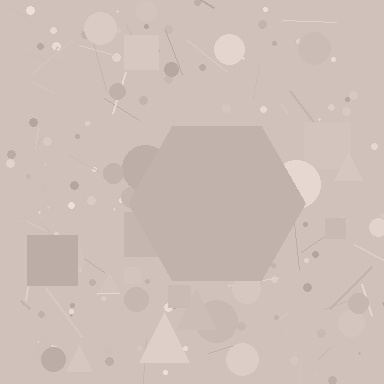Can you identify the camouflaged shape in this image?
The camouflaged shape is a hexagon.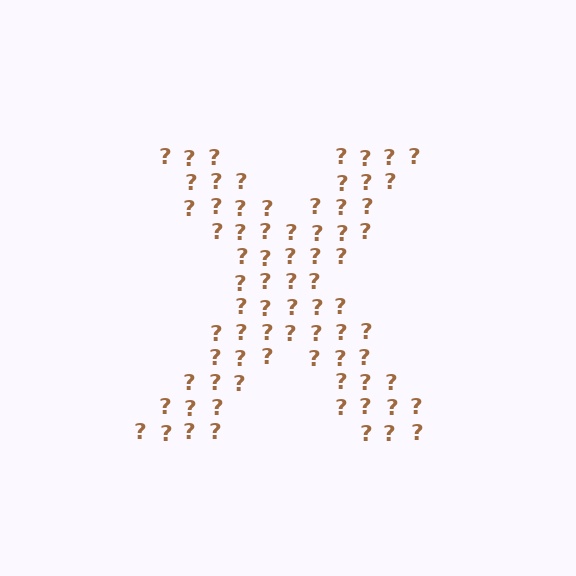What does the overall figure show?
The overall figure shows the letter X.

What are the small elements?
The small elements are question marks.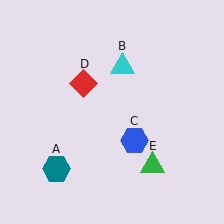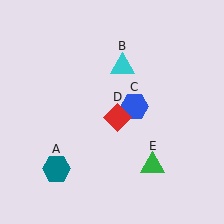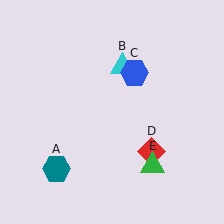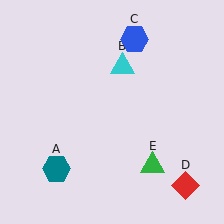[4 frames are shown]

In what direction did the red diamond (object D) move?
The red diamond (object D) moved down and to the right.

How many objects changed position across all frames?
2 objects changed position: blue hexagon (object C), red diamond (object D).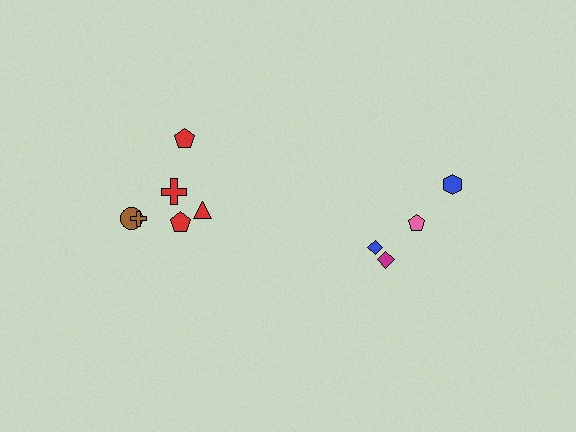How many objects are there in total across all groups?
There are 10 objects.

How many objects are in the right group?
There are 4 objects.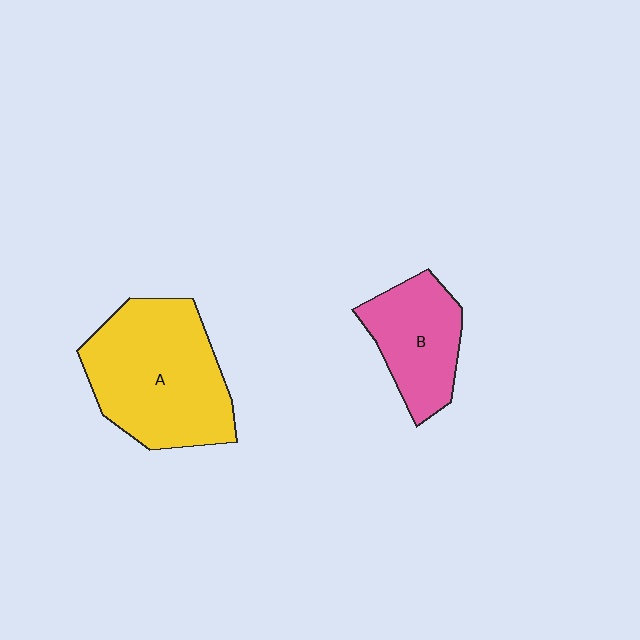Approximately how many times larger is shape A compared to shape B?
Approximately 1.7 times.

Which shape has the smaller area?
Shape B (pink).